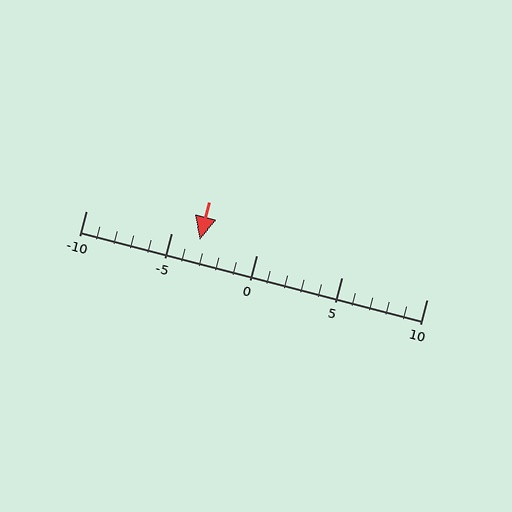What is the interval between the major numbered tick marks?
The major tick marks are spaced 5 units apart.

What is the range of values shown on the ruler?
The ruler shows values from -10 to 10.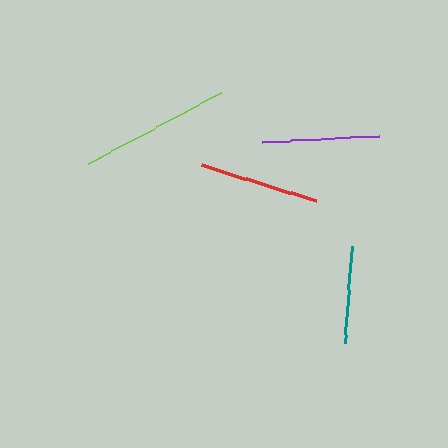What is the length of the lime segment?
The lime segment is approximately 151 pixels long.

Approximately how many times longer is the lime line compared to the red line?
The lime line is approximately 1.3 times the length of the red line.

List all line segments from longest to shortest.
From longest to shortest: lime, red, purple, teal.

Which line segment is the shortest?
The teal line is the shortest at approximately 98 pixels.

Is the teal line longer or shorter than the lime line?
The lime line is longer than the teal line.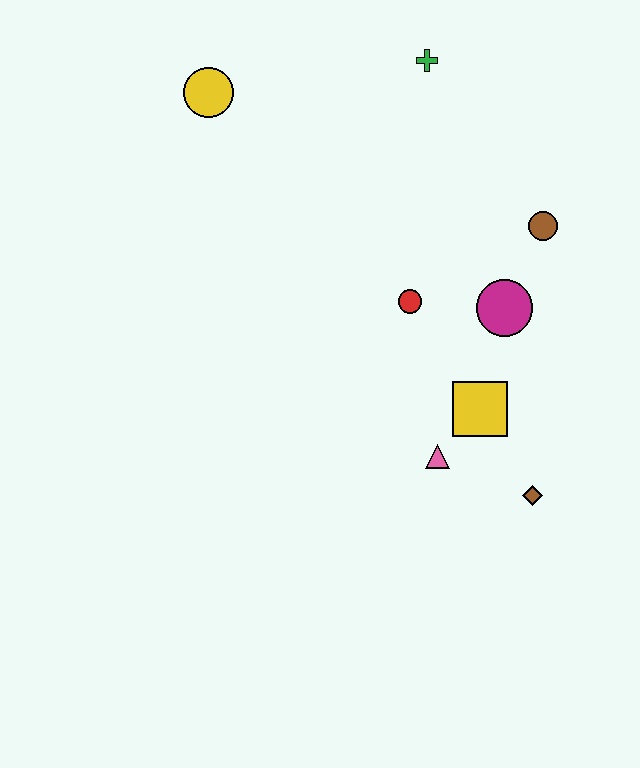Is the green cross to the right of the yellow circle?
Yes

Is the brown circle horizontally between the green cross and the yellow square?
No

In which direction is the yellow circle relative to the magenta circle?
The yellow circle is to the left of the magenta circle.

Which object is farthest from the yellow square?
The yellow circle is farthest from the yellow square.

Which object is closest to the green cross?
The brown circle is closest to the green cross.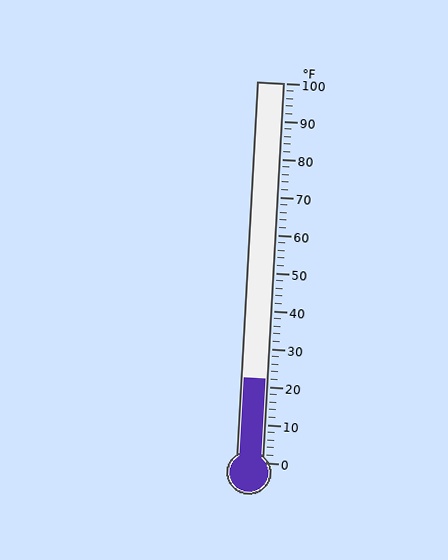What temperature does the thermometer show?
The thermometer shows approximately 22°F.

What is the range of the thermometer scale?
The thermometer scale ranges from 0°F to 100°F.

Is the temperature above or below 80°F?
The temperature is below 80°F.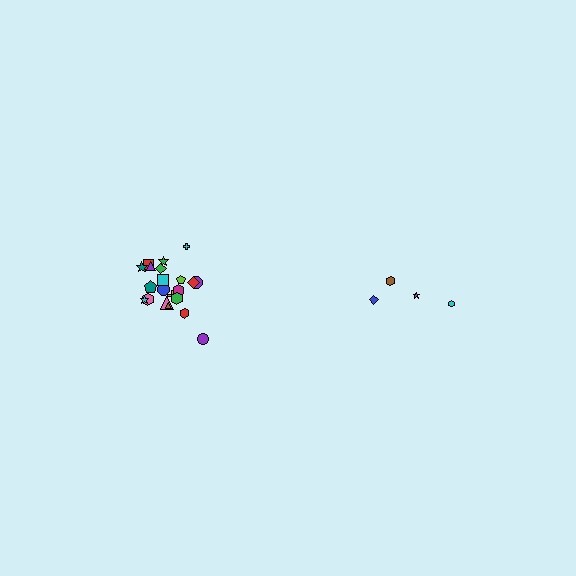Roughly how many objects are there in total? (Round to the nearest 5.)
Roughly 25 objects in total.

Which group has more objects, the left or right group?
The left group.